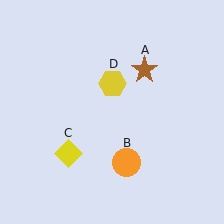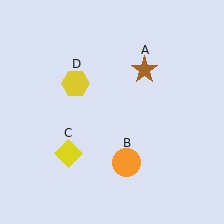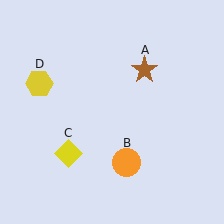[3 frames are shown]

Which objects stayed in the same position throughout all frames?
Brown star (object A) and orange circle (object B) and yellow diamond (object C) remained stationary.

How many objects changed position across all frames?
1 object changed position: yellow hexagon (object D).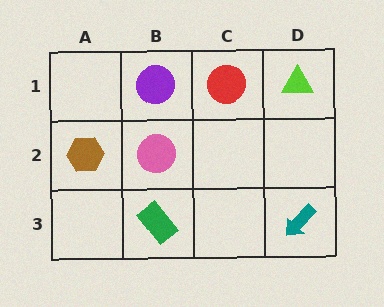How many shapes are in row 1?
3 shapes.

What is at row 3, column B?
A green rectangle.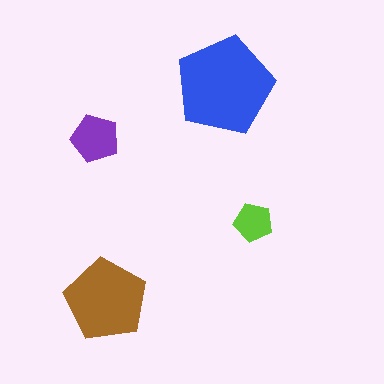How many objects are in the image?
There are 4 objects in the image.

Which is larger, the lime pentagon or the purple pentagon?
The purple one.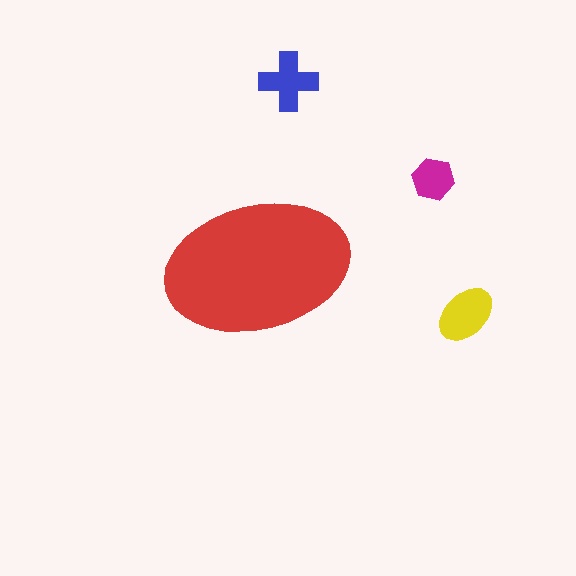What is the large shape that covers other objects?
A red ellipse.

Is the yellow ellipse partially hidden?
No, the yellow ellipse is fully visible.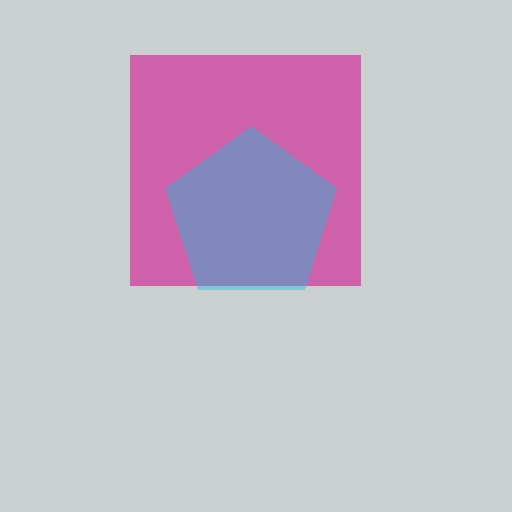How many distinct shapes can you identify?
There are 2 distinct shapes: a magenta square, a cyan pentagon.